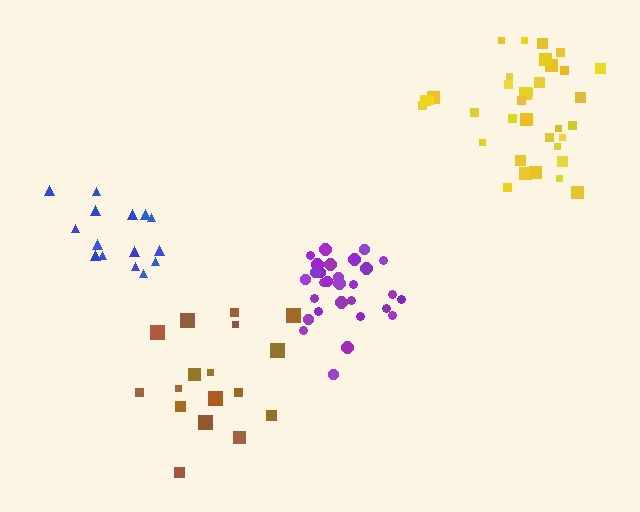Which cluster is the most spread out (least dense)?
Brown.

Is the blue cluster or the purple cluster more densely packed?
Purple.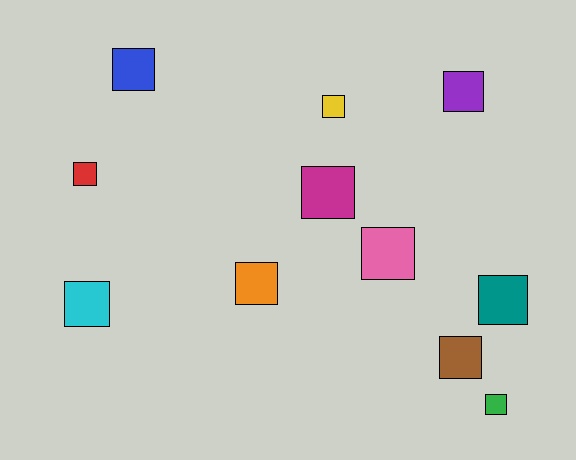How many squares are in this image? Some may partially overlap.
There are 11 squares.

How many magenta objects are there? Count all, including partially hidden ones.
There is 1 magenta object.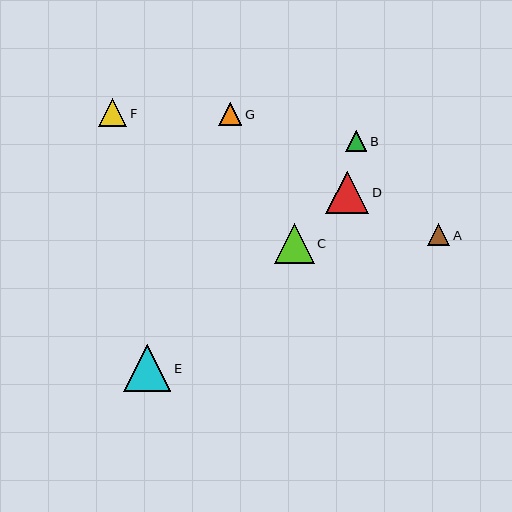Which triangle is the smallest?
Triangle B is the smallest with a size of approximately 21 pixels.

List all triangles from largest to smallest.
From largest to smallest: E, D, C, F, G, A, B.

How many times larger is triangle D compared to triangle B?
Triangle D is approximately 2.0 times the size of triangle B.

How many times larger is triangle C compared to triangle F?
Triangle C is approximately 1.4 times the size of triangle F.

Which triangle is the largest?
Triangle E is the largest with a size of approximately 47 pixels.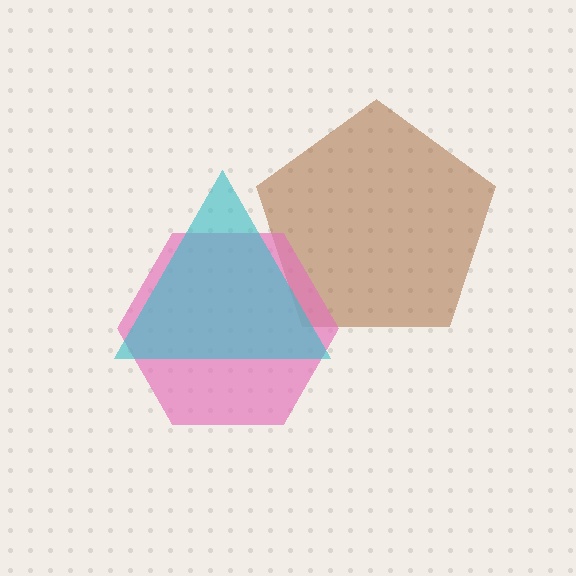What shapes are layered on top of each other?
The layered shapes are: a brown pentagon, a pink hexagon, a cyan triangle.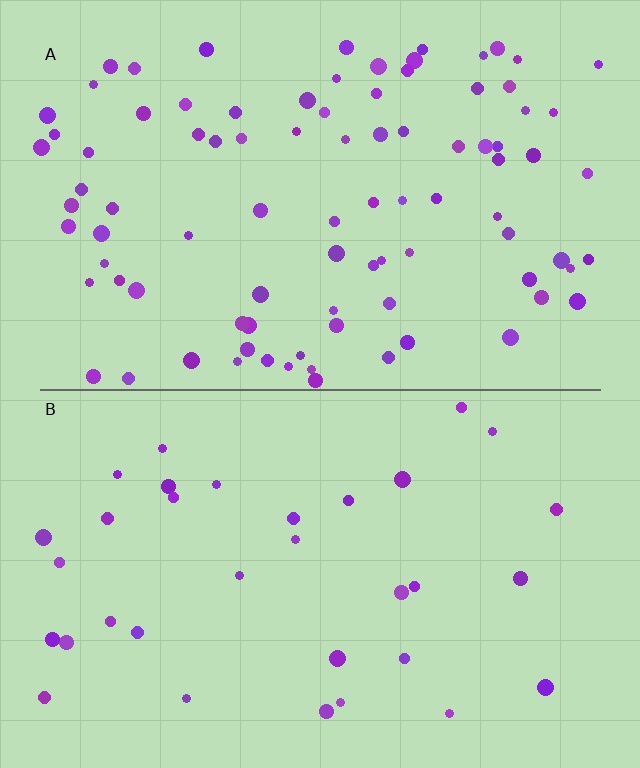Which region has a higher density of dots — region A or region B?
A (the top).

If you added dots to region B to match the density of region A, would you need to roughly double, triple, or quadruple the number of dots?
Approximately triple.